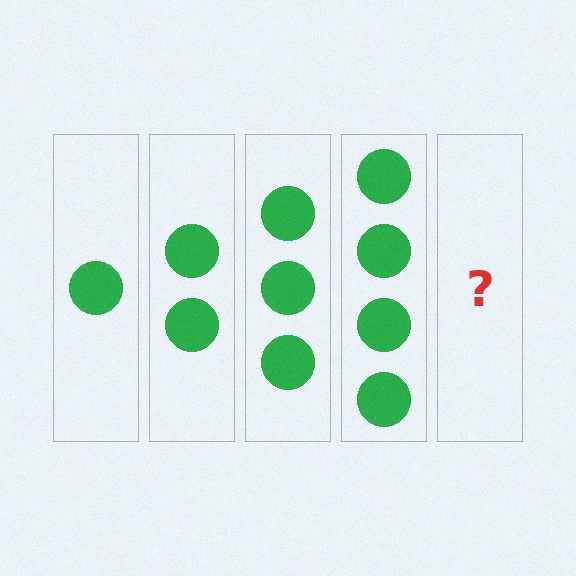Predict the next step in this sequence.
The next step is 5 circles.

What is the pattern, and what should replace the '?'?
The pattern is that each step adds one more circle. The '?' should be 5 circles.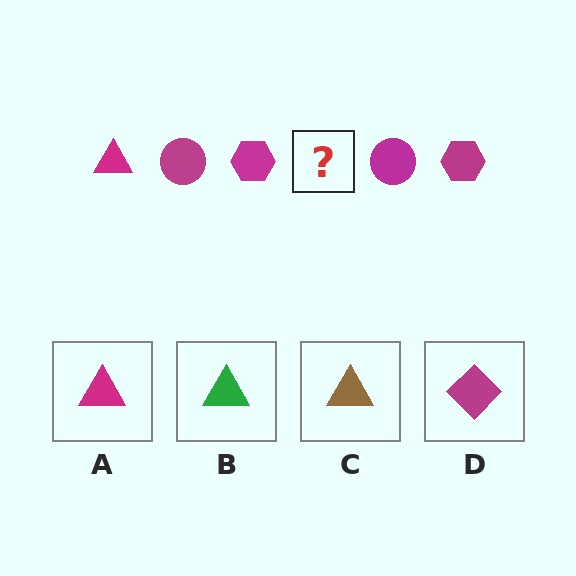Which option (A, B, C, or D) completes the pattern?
A.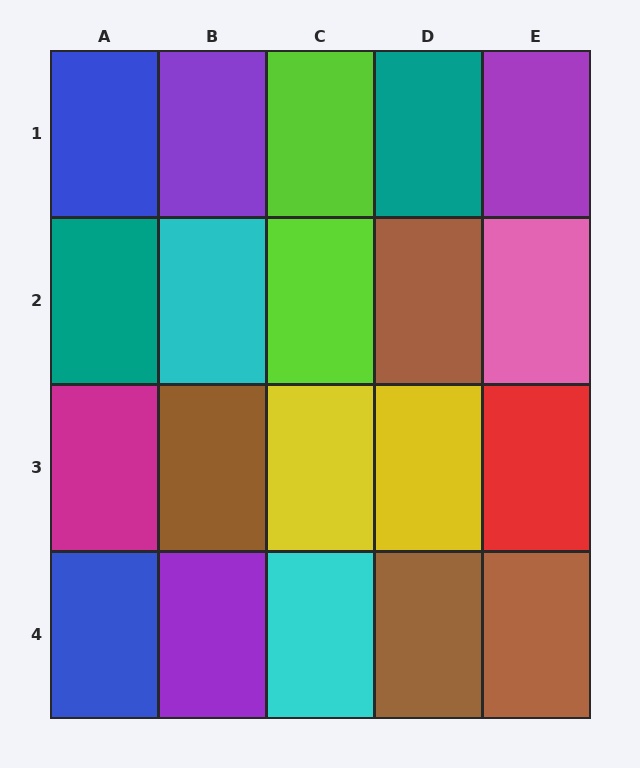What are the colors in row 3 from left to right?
Magenta, brown, yellow, yellow, red.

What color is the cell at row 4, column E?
Brown.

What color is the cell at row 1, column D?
Teal.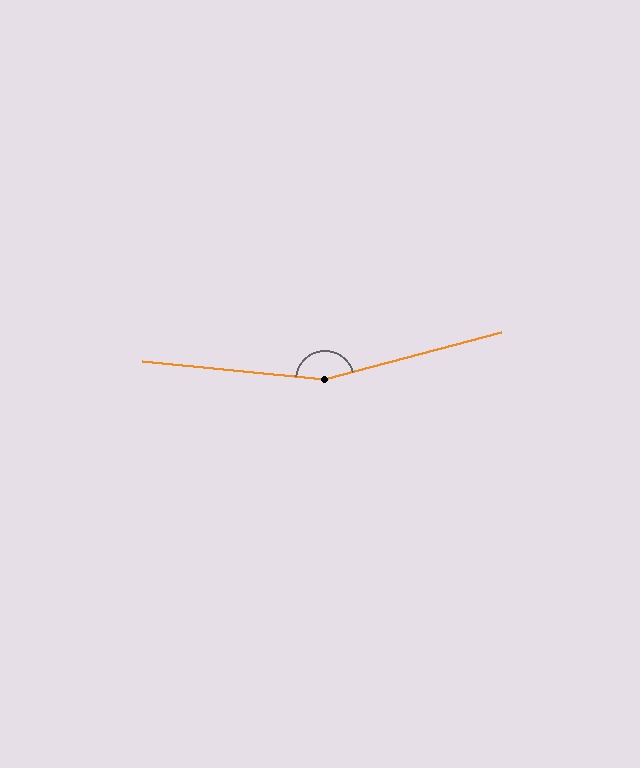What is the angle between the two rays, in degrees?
Approximately 159 degrees.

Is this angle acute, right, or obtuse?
It is obtuse.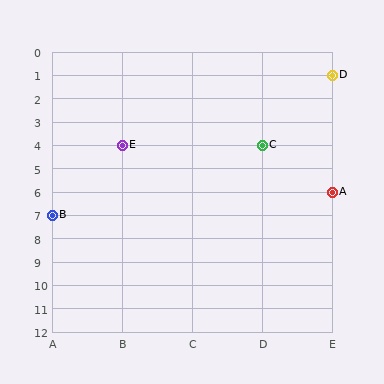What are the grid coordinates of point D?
Point D is at grid coordinates (E, 1).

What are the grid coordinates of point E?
Point E is at grid coordinates (B, 4).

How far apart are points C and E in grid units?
Points C and E are 2 columns apart.